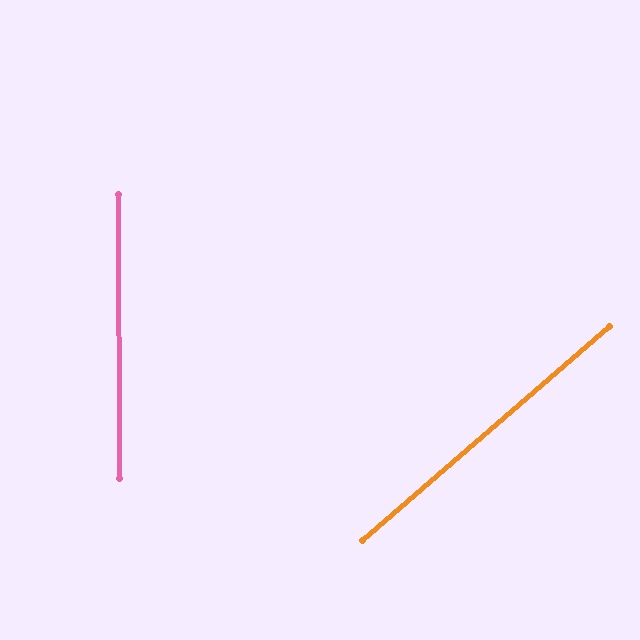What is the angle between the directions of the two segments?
Approximately 49 degrees.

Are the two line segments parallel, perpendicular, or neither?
Neither parallel nor perpendicular — they differ by about 49°.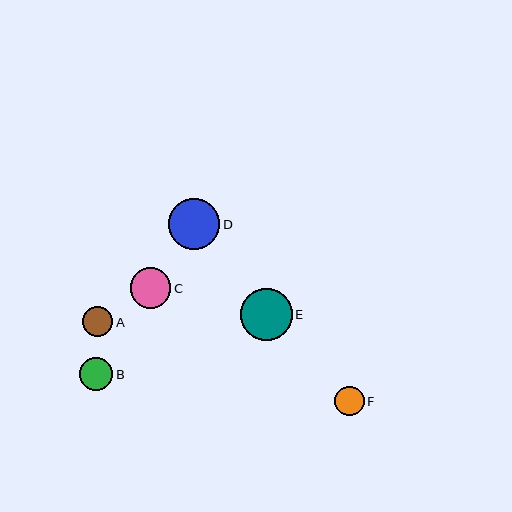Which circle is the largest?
Circle E is the largest with a size of approximately 52 pixels.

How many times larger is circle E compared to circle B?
Circle E is approximately 1.6 times the size of circle B.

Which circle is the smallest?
Circle F is the smallest with a size of approximately 29 pixels.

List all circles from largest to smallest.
From largest to smallest: E, D, C, B, A, F.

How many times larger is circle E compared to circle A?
Circle E is approximately 1.7 times the size of circle A.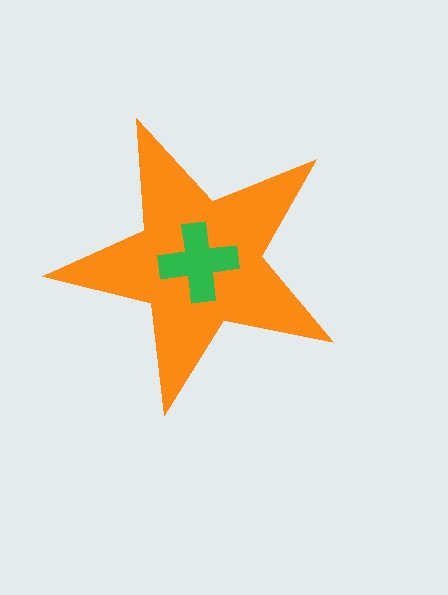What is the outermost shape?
The orange star.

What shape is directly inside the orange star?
The green cross.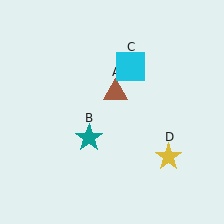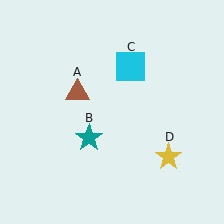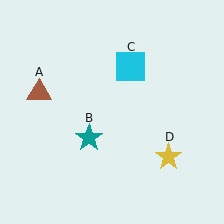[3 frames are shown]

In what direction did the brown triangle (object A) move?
The brown triangle (object A) moved left.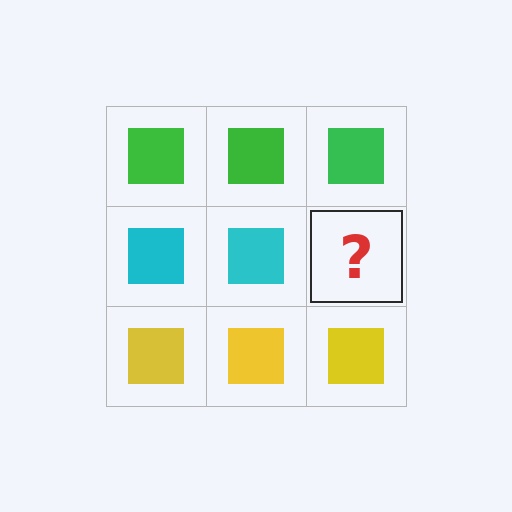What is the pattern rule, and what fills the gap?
The rule is that each row has a consistent color. The gap should be filled with a cyan square.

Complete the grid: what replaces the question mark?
The question mark should be replaced with a cyan square.